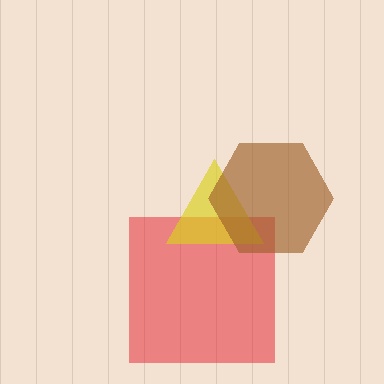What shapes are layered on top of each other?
The layered shapes are: a red square, a yellow triangle, a brown hexagon.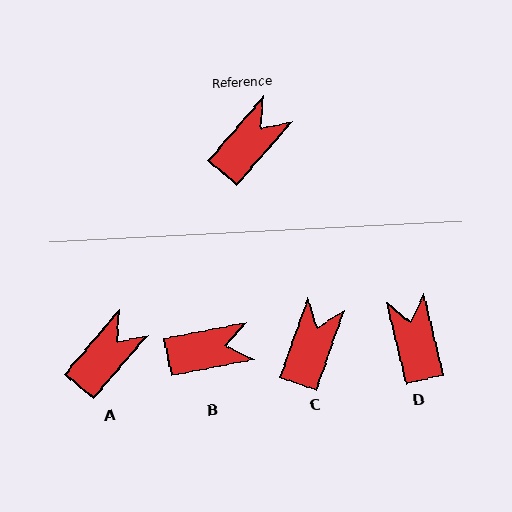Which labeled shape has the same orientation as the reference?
A.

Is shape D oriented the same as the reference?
No, it is off by about 54 degrees.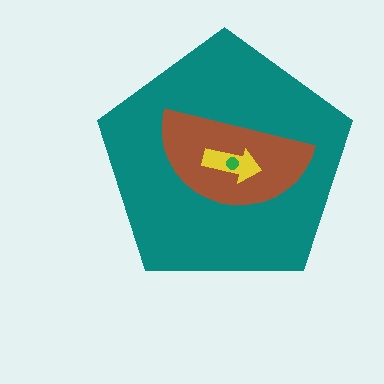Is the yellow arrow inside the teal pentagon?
Yes.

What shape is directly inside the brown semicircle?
The yellow arrow.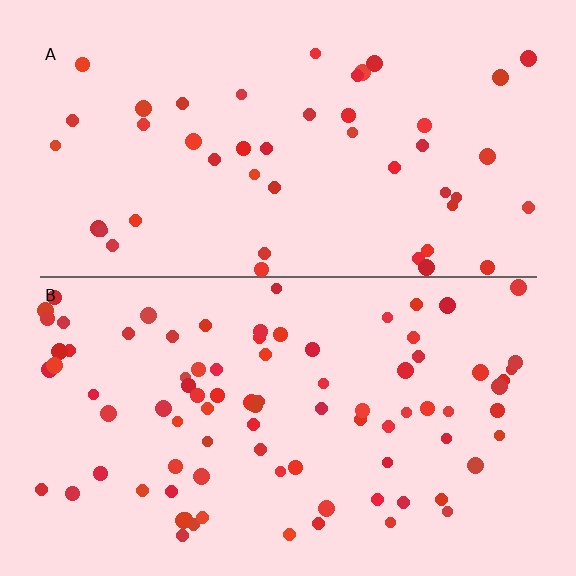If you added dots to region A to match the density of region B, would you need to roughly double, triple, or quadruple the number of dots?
Approximately double.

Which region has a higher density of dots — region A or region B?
B (the bottom).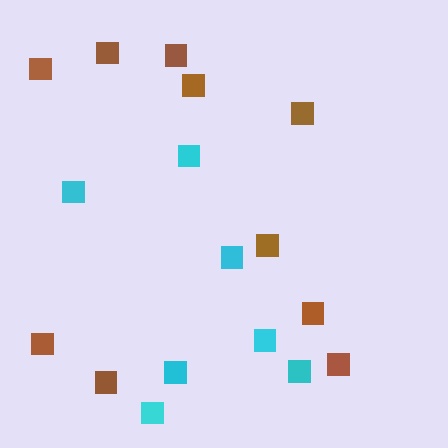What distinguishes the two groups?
There are 2 groups: one group of cyan squares (7) and one group of brown squares (10).